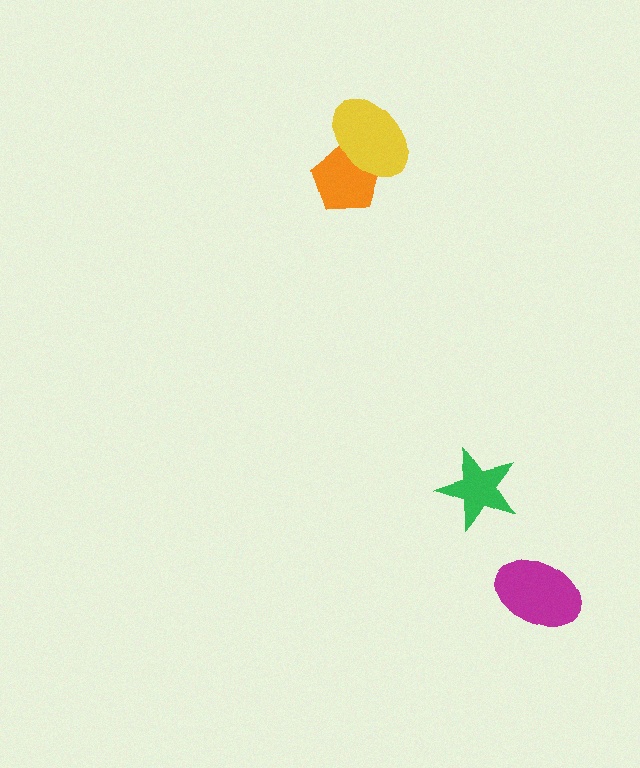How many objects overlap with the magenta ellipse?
0 objects overlap with the magenta ellipse.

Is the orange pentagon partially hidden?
Yes, it is partially covered by another shape.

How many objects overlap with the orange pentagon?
1 object overlaps with the orange pentagon.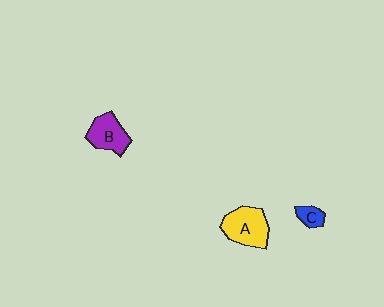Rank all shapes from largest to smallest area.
From largest to smallest: A (yellow), B (purple), C (blue).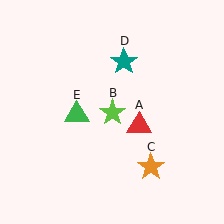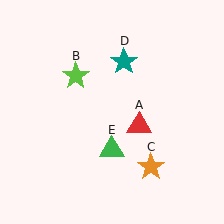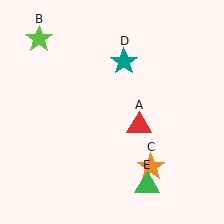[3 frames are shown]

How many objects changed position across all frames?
2 objects changed position: lime star (object B), green triangle (object E).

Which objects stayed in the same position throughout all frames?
Red triangle (object A) and orange star (object C) and teal star (object D) remained stationary.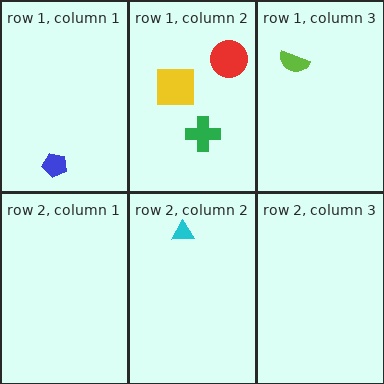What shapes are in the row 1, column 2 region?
The green cross, the yellow square, the red circle.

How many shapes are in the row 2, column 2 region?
1.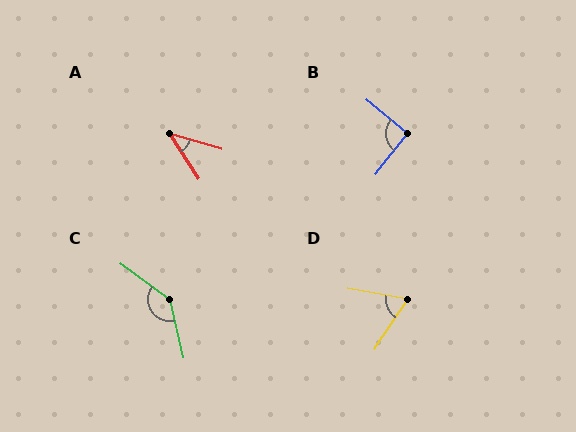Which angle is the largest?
C, at approximately 139 degrees.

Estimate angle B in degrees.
Approximately 92 degrees.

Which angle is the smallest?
A, at approximately 40 degrees.